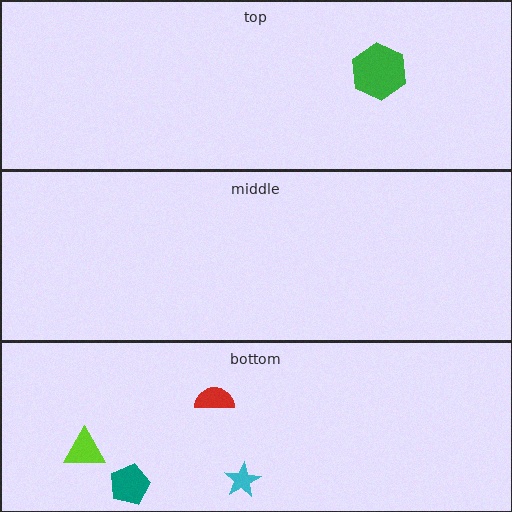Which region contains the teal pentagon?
The bottom region.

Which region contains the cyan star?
The bottom region.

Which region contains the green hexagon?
The top region.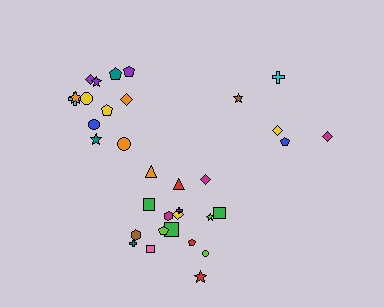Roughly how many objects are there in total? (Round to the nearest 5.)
Roughly 35 objects in total.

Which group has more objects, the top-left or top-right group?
The top-left group.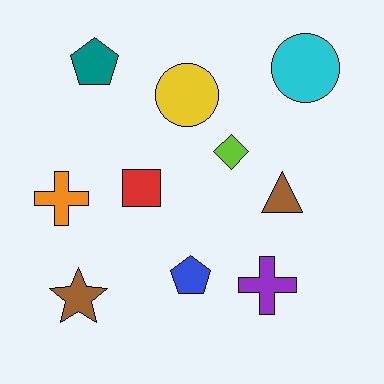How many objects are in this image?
There are 10 objects.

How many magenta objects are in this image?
There are no magenta objects.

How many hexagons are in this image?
There are no hexagons.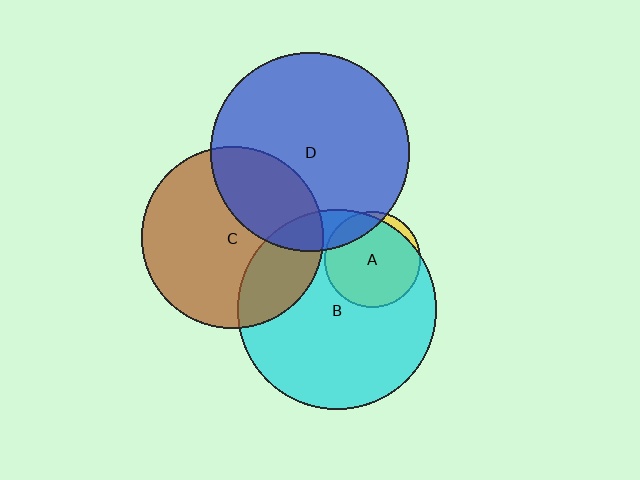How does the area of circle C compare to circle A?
Approximately 3.6 times.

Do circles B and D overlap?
Yes.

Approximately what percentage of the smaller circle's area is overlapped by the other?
Approximately 10%.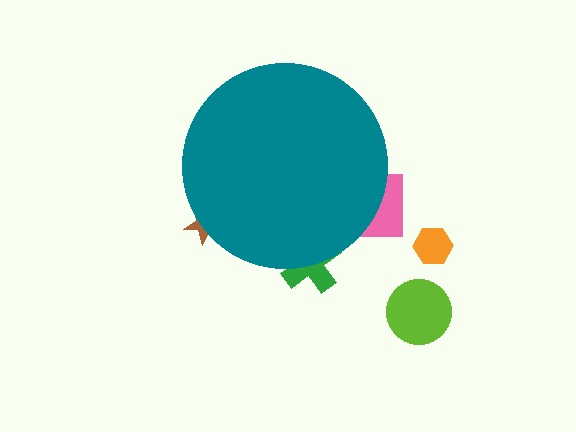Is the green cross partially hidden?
Yes, the green cross is partially hidden behind the teal circle.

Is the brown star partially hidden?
Yes, the brown star is partially hidden behind the teal circle.